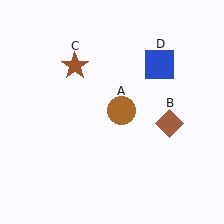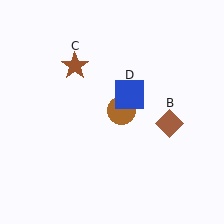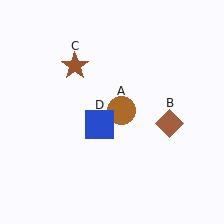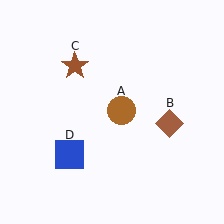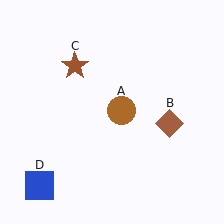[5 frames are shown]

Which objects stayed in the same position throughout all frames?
Brown circle (object A) and brown diamond (object B) and brown star (object C) remained stationary.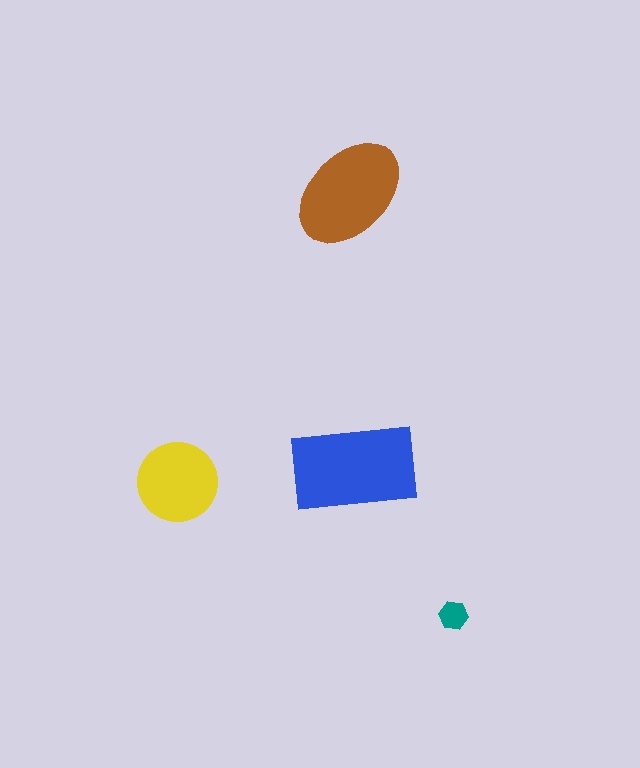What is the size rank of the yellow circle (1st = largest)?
3rd.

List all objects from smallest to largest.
The teal hexagon, the yellow circle, the brown ellipse, the blue rectangle.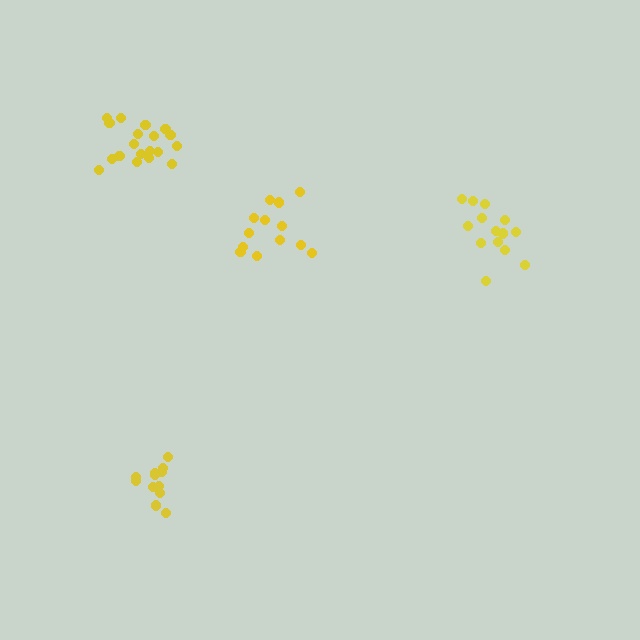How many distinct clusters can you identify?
There are 4 distinct clusters.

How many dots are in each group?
Group 1: 13 dots, Group 2: 13 dots, Group 3: 19 dots, Group 4: 14 dots (59 total).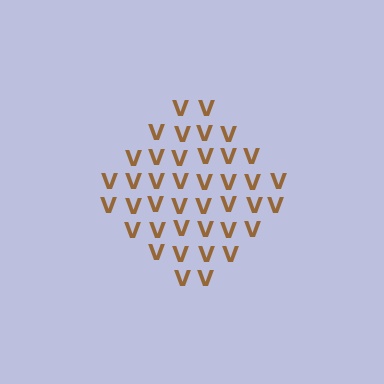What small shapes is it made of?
It is made of small letter V's.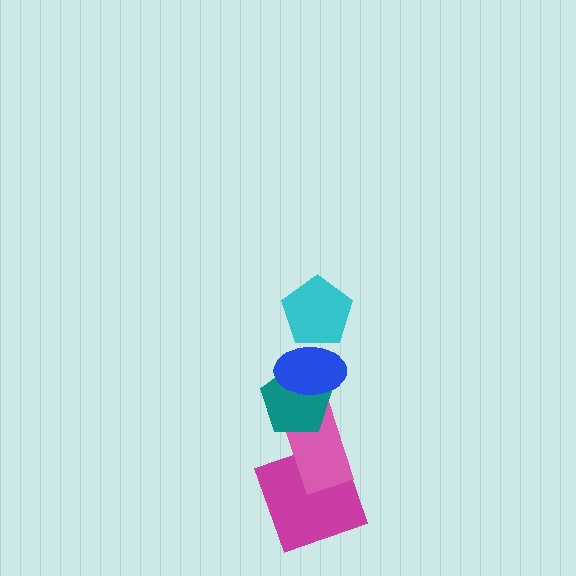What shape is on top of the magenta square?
The pink rectangle is on top of the magenta square.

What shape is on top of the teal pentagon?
The blue ellipse is on top of the teal pentagon.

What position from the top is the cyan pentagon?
The cyan pentagon is 1st from the top.